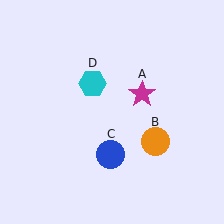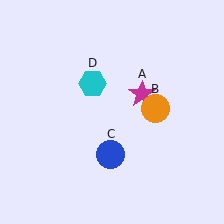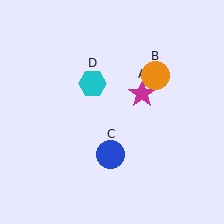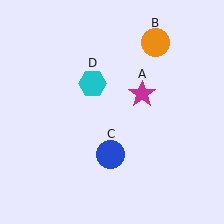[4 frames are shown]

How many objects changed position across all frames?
1 object changed position: orange circle (object B).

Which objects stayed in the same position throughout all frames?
Magenta star (object A) and blue circle (object C) and cyan hexagon (object D) remained stationary.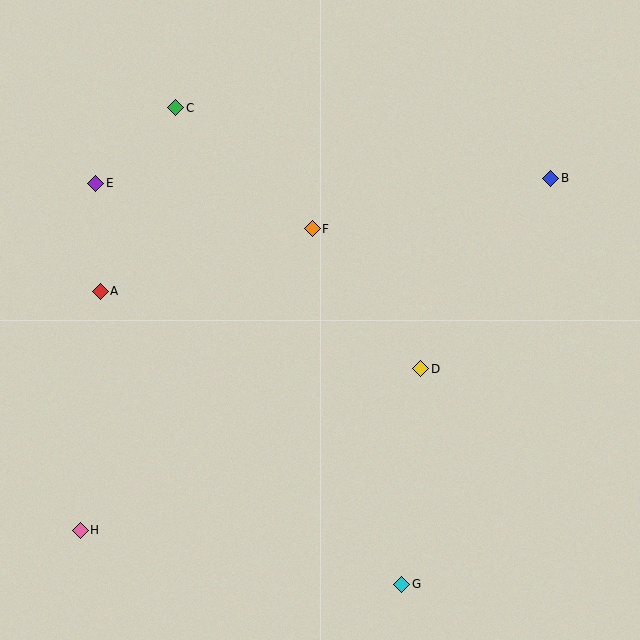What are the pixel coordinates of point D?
Point D is at (421, 369).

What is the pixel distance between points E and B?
The distance between E and B is 455 pixels.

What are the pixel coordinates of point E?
Point E is at (96, 183).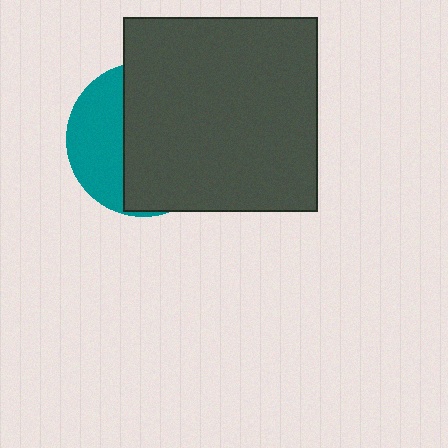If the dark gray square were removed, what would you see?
You would see the complete teal circle.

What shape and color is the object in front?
The object in front is a dark gray square.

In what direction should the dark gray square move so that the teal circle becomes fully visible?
The dark gray square should move right. That is the shortest direction to clear the overlap and leave the teal circle fully visible.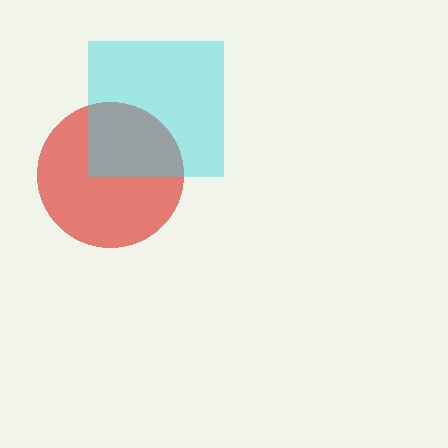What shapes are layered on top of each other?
The layered shapes are: a red circle, a cyan square.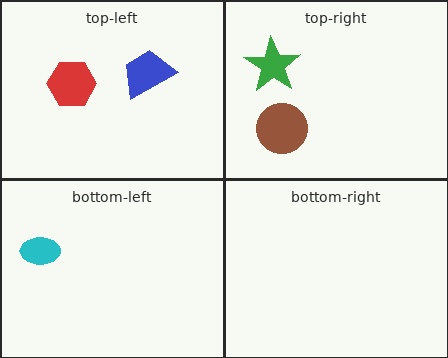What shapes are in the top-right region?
The green star, the brown circle.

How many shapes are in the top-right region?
2.